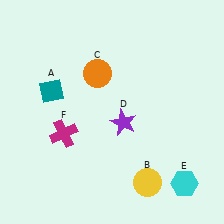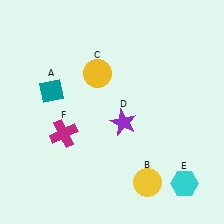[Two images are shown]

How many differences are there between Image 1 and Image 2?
There is 1 difference between the two images.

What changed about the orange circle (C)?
In Image 1, C is orange. In Image 2, it changed to yellow.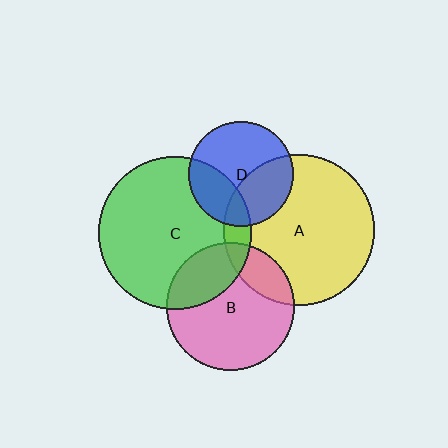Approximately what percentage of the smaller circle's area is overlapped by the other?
Approximately 30%.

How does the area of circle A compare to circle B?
Approximately 1.4 times.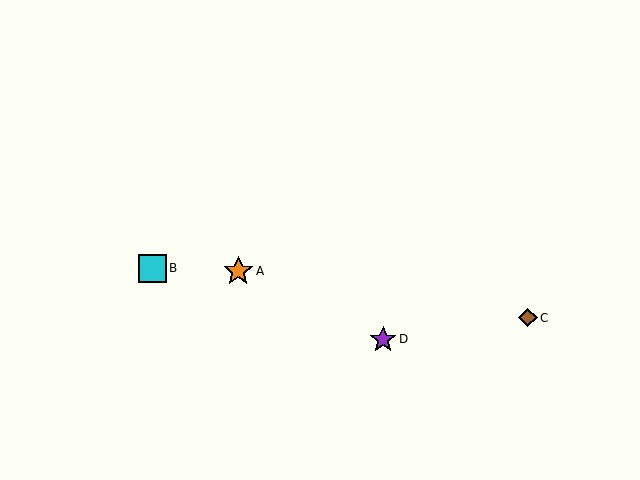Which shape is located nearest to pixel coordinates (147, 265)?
The cyan square (labeled B) at (152, 268) is nearest to that location.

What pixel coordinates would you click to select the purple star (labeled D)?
Click at (383, 339) to select the purple star D.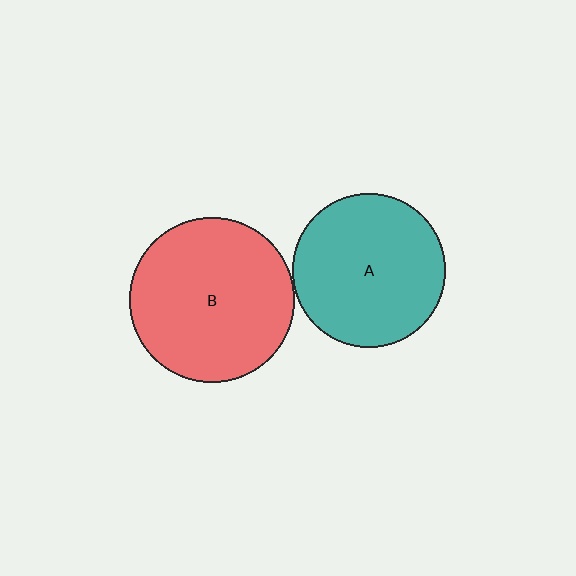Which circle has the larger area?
Circle B (red).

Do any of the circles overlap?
No, none of the circles overlap.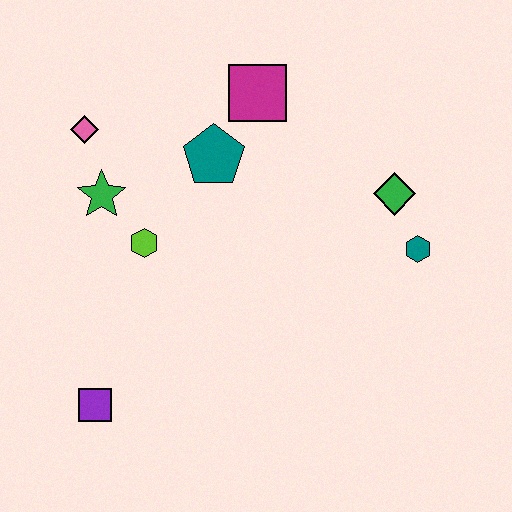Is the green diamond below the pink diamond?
Yes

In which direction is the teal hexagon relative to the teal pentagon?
The teal hexagon is to the right of the teal pentagon.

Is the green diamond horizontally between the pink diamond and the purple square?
No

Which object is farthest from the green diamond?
The purple square is farthest from the green diamond.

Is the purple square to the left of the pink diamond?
No